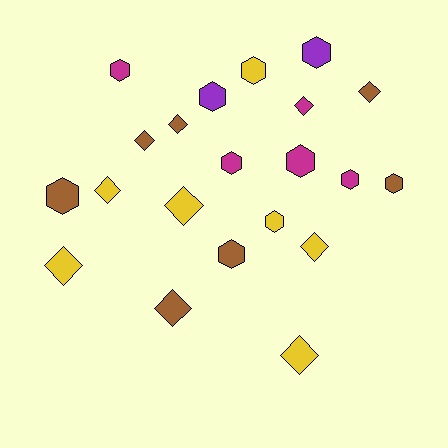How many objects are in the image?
There are 21 objects.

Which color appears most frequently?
Yellow, with 7 objects.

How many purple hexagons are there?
There are 2 purple hexagons.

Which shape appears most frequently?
Hexagon, with 11 objects.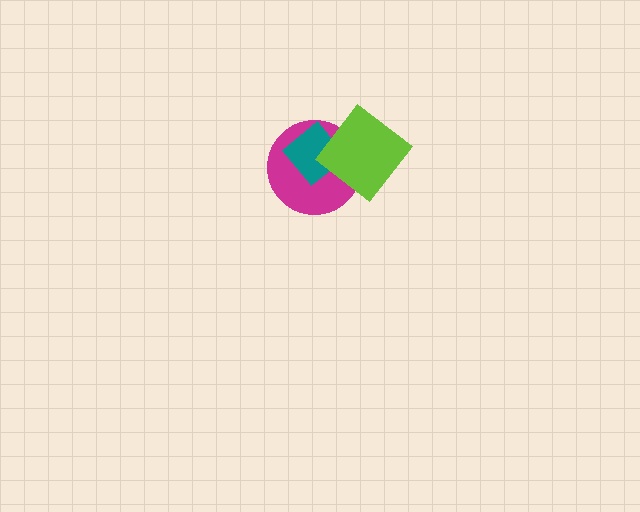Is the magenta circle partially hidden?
Yes, it is partially covered by another shape.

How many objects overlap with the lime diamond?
2 objects overlap with the lime diamond.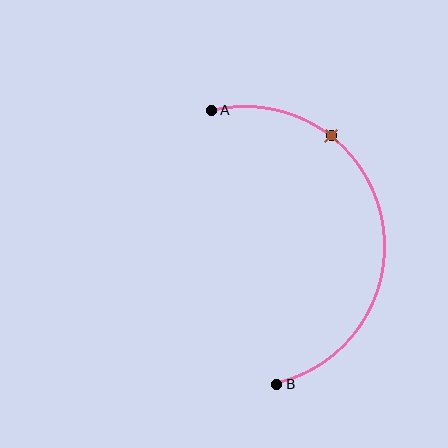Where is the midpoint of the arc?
The arc midpoint is the point on the curve farthest from the straight line joining A and B. It sits to the right of that line.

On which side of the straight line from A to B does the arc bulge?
The arc bulges to the right of the straight line connecting A and B.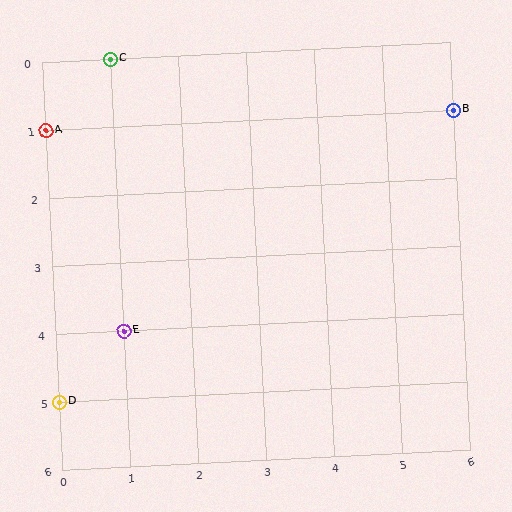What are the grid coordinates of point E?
Point E is at grid coordinates (1, 4).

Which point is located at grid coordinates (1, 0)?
Point C is at (1, 0).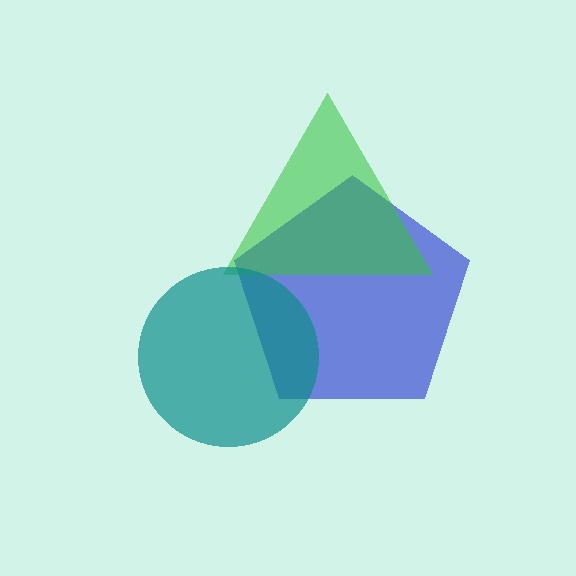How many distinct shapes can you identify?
There are 3 distinct shapes: a blue pentagon, a green triangle, a teal circle.